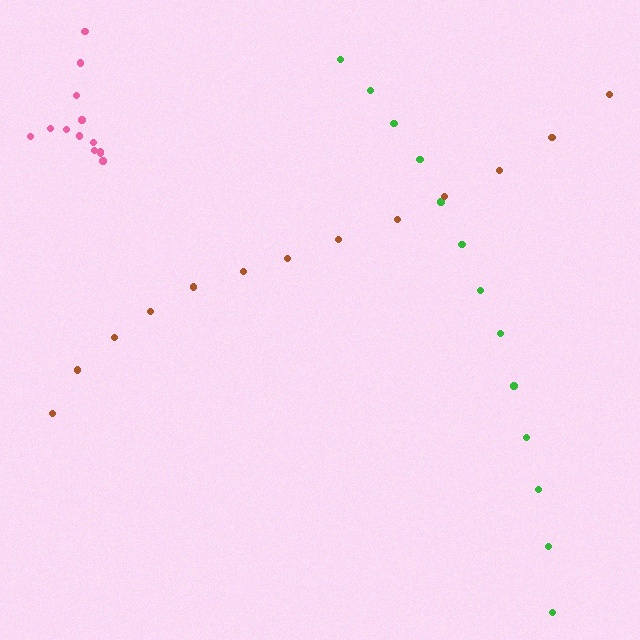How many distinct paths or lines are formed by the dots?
There are 3 distinct paths.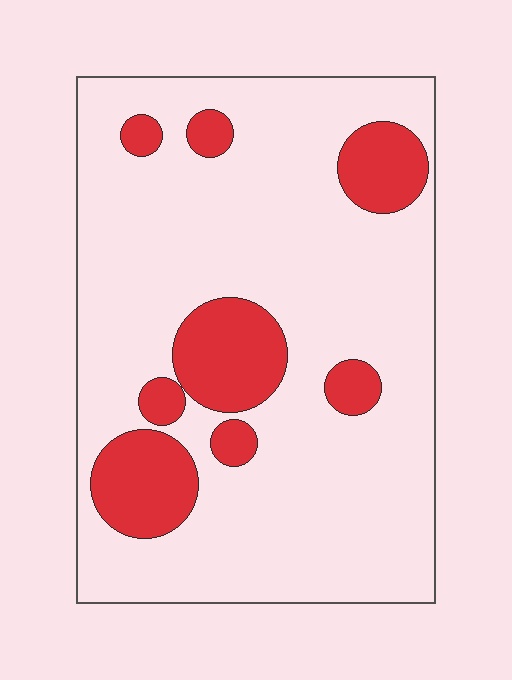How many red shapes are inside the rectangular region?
8.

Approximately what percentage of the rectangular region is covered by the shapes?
Approximately 20%.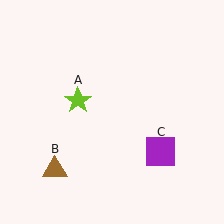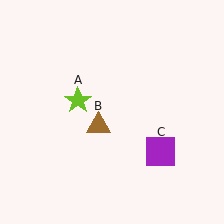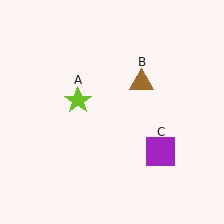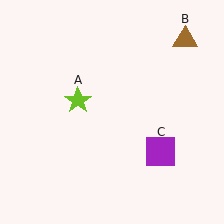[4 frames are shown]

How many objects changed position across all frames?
1 object changed position: brown triangle (object B).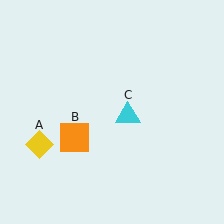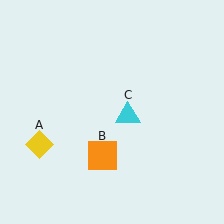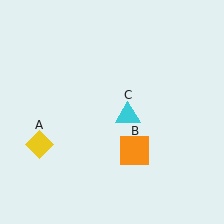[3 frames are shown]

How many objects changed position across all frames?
1 object changed position: orange square (object B).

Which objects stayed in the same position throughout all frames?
Yellow diamond (object A) and cyan triangle (object C) remained stationary.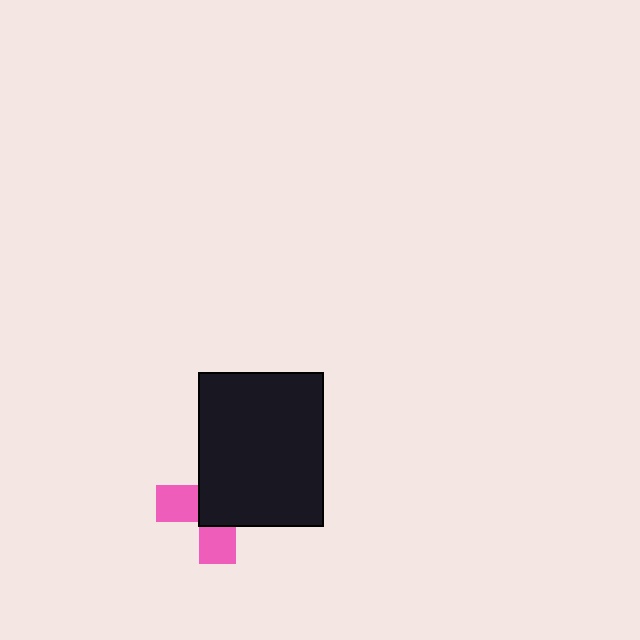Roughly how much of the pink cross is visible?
A small part of it is visible (roughly 38%).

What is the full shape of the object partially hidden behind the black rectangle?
The partially hidden object is a pink cross.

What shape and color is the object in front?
The object in front is a black rectangle.